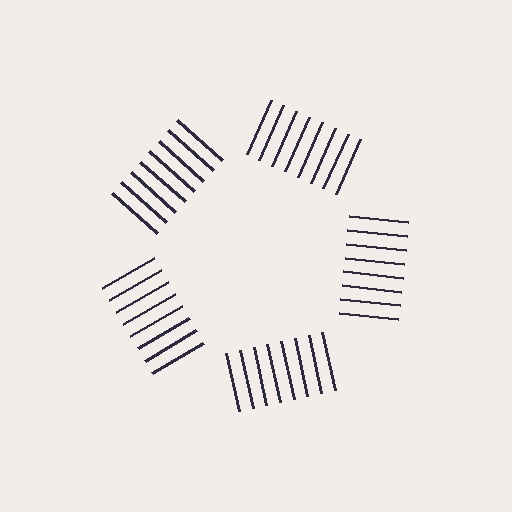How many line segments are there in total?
40 — 8 along each of the 5 edges.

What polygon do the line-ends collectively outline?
An illusory pentagon — the line segments terminate on its edges but no continuous stroke is drawn.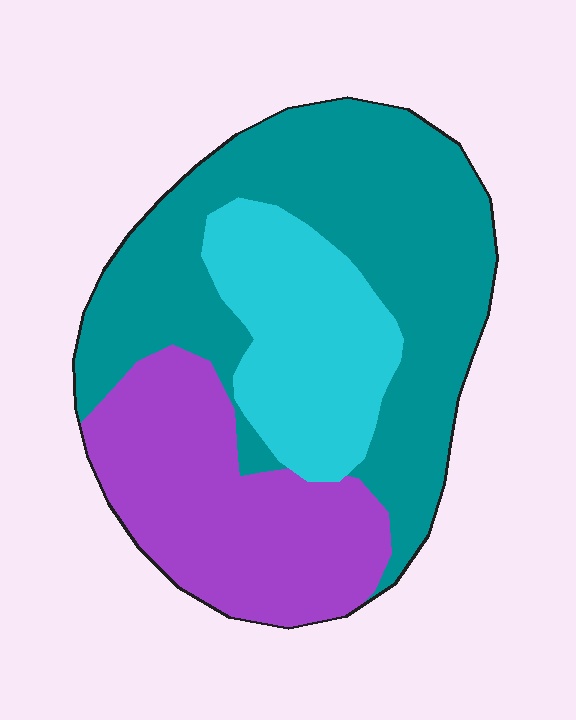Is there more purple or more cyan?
Purple.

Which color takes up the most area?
Teal, at roughly 50%.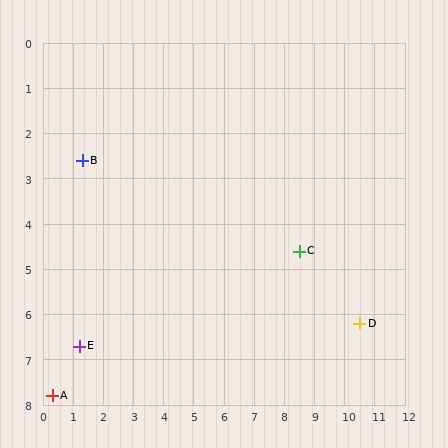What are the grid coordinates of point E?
Point E is at approximately (1.2, 6.7).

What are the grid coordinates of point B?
Point B is at approximately (1.3, 2.6).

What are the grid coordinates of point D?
Point D is at approximately (10.5, 6.2).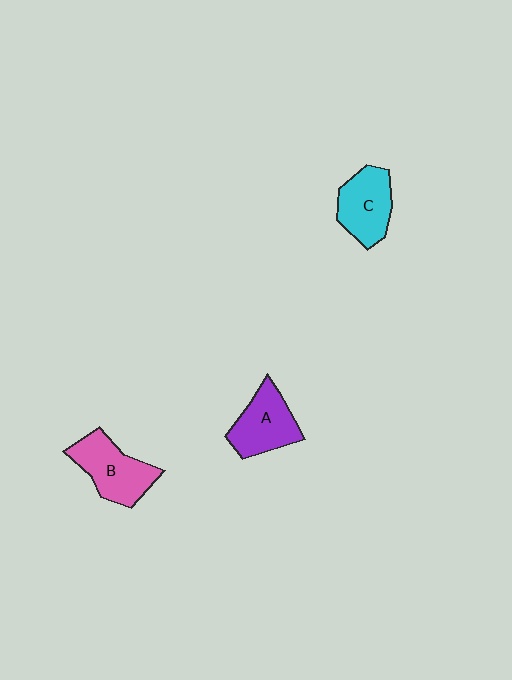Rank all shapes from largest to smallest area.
From largest to smallest: B (pink), C (cyan), A (purple).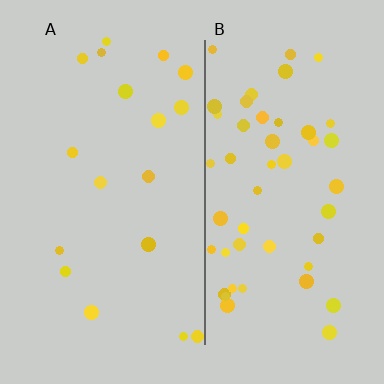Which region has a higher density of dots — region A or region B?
B (the right).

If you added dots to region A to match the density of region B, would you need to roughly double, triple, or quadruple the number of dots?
Approximately triple.